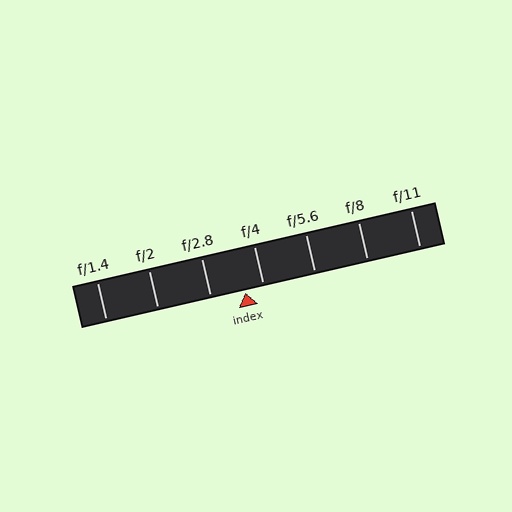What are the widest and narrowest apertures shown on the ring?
The widest aperture shown is f/1.4 and the narrowest is f/11.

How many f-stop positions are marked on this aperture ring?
There are 7 f-stop positions marked.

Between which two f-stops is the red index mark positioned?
The index mark is between f/2.8 and f/4.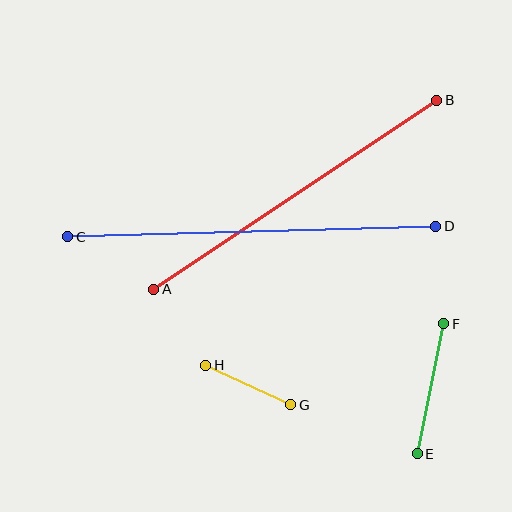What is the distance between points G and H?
The distance is approximately 94 pixels.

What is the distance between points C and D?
The distance is approximately 369 pixels.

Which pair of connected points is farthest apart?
Points C and D are farthest apart.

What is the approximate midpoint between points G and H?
The midpoint is at approximately (249, 385) pixels.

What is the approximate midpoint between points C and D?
The midpoint is at approximately (252, 231) pixels.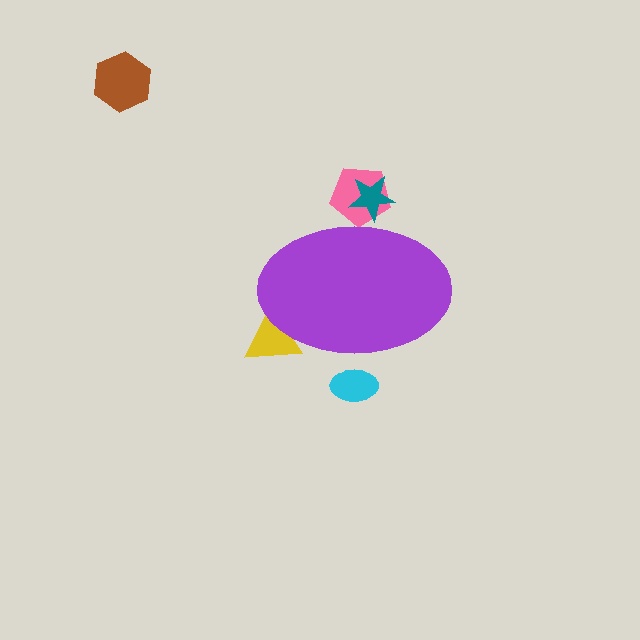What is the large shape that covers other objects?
A purple ellipse.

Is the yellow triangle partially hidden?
Yes, the yellow triangle is partially hidden behind the purple ellipse.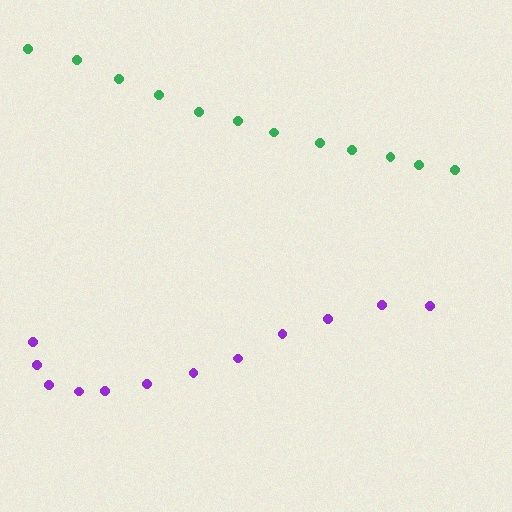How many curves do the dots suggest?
There are 2 distinct paths.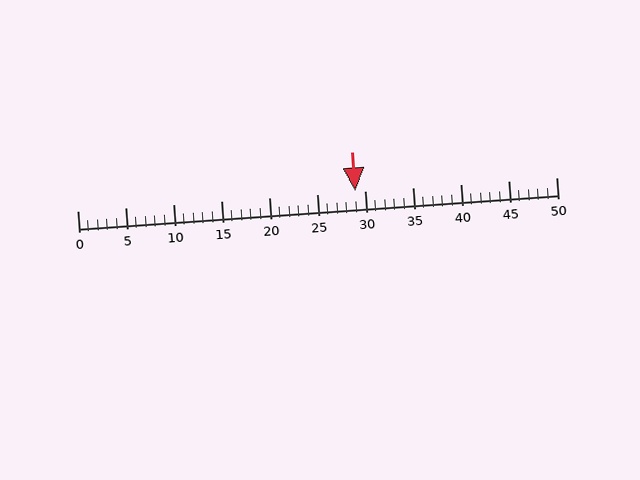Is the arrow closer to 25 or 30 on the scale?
The arrow is closer to 30.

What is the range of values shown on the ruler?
The ruler shows values from 0 to 50.